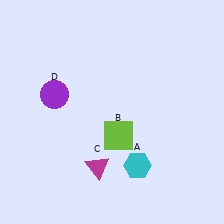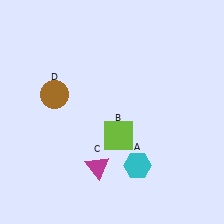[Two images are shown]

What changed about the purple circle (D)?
In Image 1, D is purple. In Image 2, it changed to brown.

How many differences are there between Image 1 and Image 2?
There is 1 difference between the two images.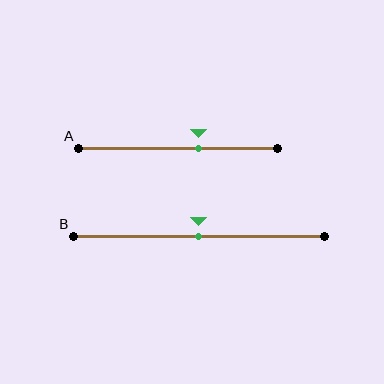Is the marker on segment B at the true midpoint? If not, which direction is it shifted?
Yes, the marker on segment B is at the true midpoint.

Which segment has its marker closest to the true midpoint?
Segment B has its marker closest to the true midpoint.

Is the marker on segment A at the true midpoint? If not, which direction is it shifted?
No, the marker on segment A is shifted to the right by about 10% of the segment length.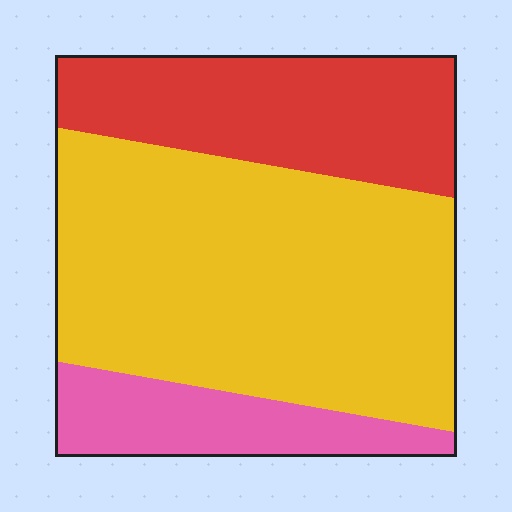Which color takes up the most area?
Yellow, at roughly 60%.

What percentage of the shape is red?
Red covers 27% of the shape.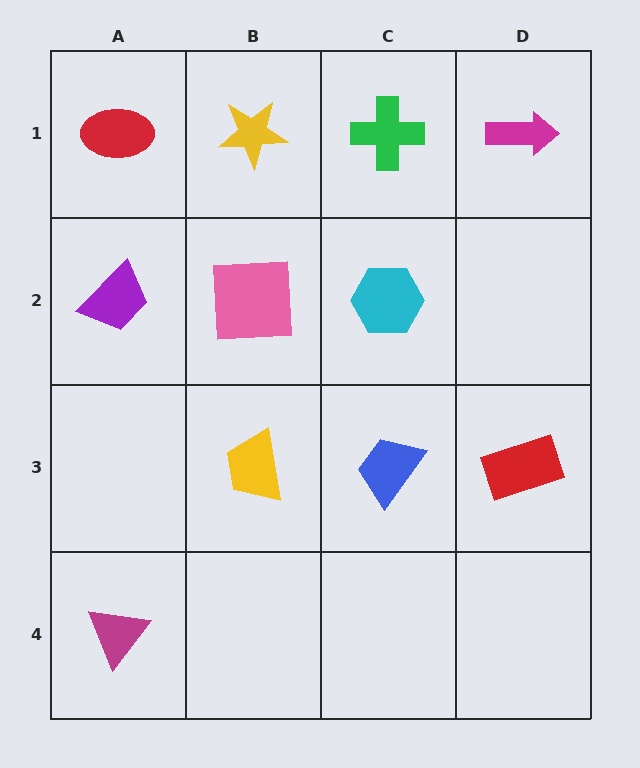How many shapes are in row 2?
3 shapes.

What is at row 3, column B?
A yellow trapezoid.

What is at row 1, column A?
A red ellipse.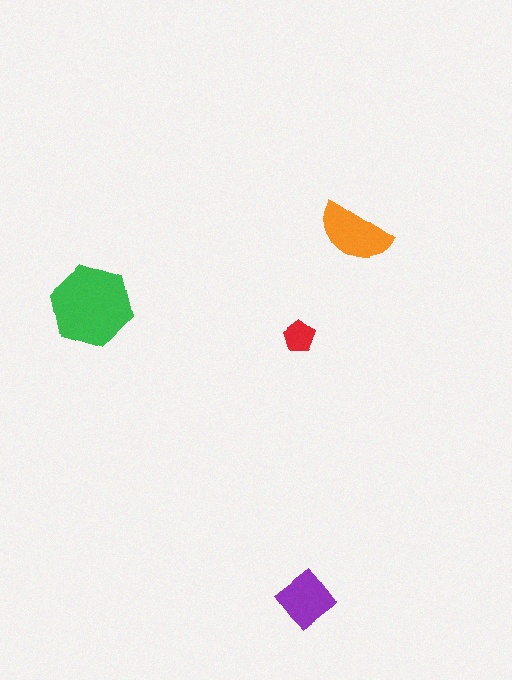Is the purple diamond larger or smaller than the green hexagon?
Smaller.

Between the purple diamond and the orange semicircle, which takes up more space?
The orange semicircle.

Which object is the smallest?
The red pentagon.